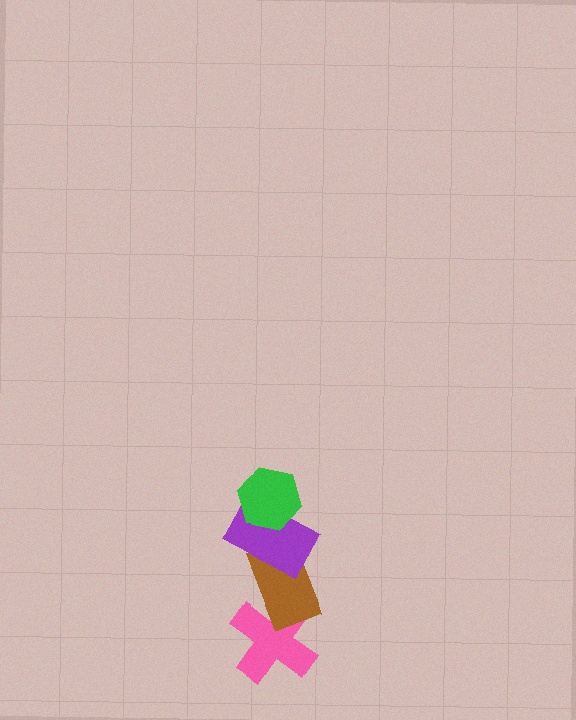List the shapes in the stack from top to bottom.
From top to bottom: the green hexagon, the purple rectangle, the brown rectangle, the pink cross.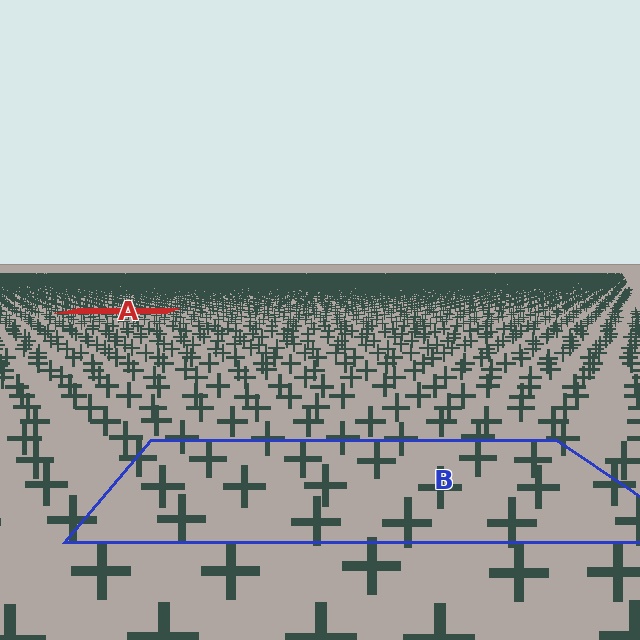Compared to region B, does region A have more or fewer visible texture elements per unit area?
Region A has more texture elements per unit area — they are packed more densely because it is farther away.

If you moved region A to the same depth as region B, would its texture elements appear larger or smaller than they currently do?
They would appear larger. At a closer depth, the same texture elements are projected at a bigger on-screen size.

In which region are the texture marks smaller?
The texture marks are smaller in region A, because it is farther away.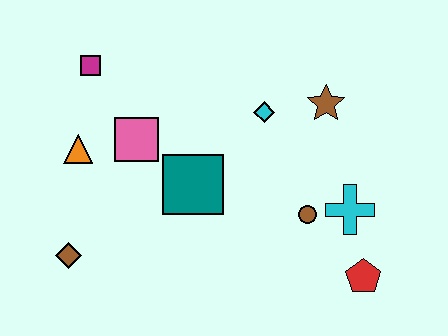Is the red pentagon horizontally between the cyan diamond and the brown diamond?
No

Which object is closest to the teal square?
The pink square is closest to the teal square.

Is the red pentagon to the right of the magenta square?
Yes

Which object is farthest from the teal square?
The red pentagon is farthest from the teal square.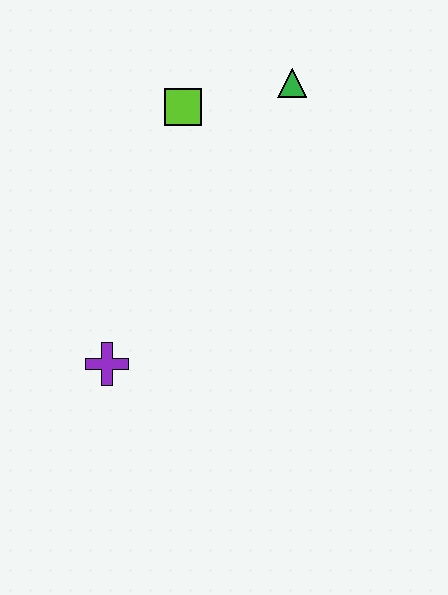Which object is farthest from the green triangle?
The purple cross is farthest from the green triangle.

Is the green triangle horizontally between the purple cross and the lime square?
No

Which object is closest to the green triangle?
The lime square is closest to the green triangle.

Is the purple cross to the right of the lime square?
No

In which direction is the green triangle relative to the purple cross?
The green triangle is above the purple cross.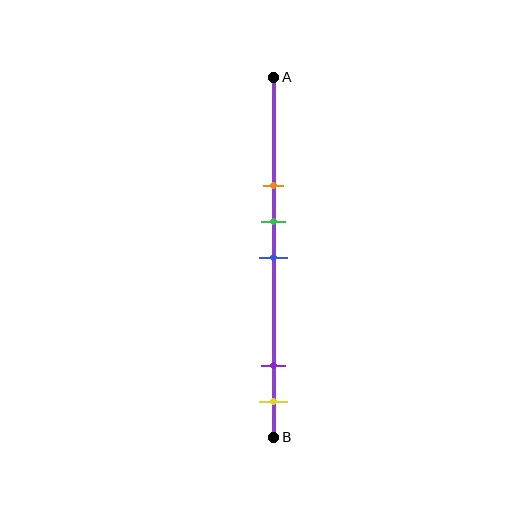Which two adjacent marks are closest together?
The green and blue marks are the closest adjacent pair.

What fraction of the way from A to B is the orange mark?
The orange mark is approximately 30% (0.3) of the way from A to B.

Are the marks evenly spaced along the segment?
No, the marks are not evenly spaced.